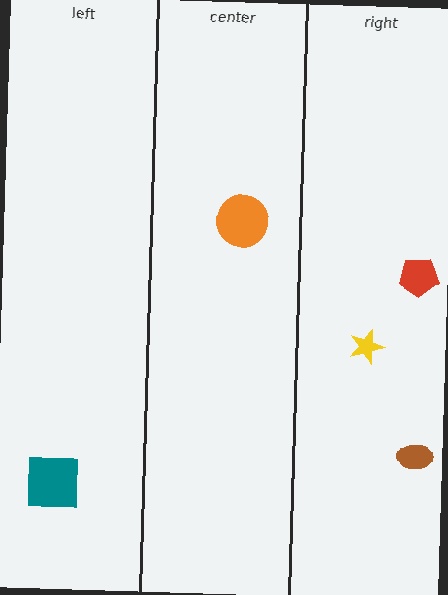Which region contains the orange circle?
The center region.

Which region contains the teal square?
The left region.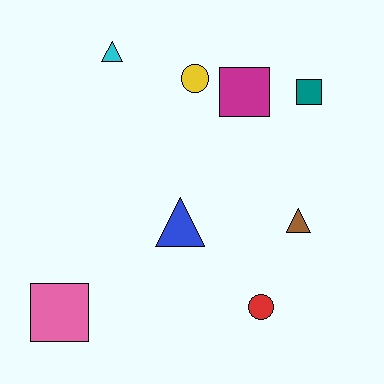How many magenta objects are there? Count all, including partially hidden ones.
There is 1 magenta object.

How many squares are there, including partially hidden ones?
There are 3 squares.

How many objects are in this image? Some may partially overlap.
There are 8 objects.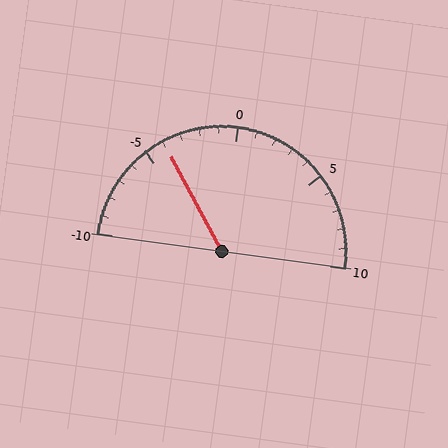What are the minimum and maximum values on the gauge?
The gauge ranges from -10 to 10.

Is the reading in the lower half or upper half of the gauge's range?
The reading is in the lower half of the range (-10 to 10).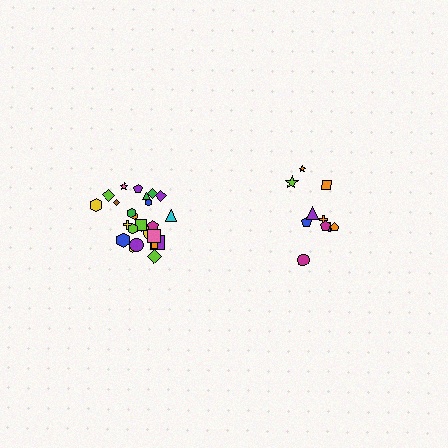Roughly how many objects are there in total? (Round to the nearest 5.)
Roughly 35 objects in total.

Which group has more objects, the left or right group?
The left group.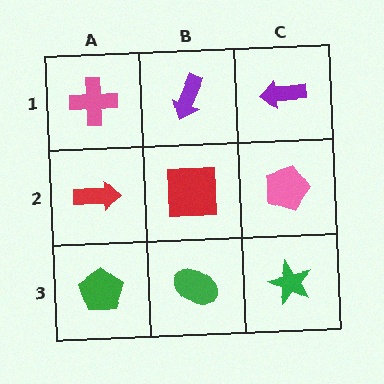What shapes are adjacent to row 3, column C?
A pink pentagon (row 2, column C), a green ellipse (row 3, column B).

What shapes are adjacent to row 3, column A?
A red arrow (row 2, column A), a green ellipse (row 3, column B).